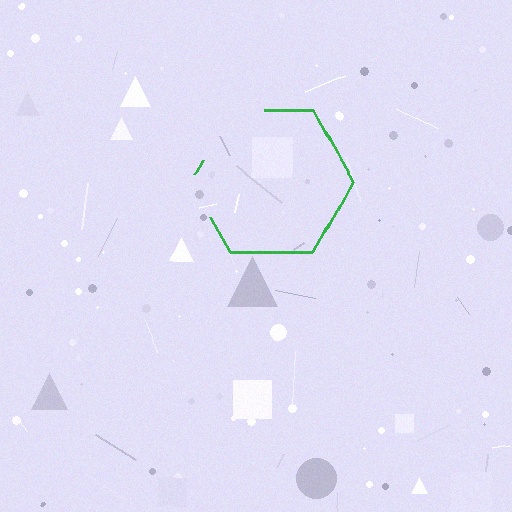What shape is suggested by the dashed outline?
The dashed outline suggests a hexagon.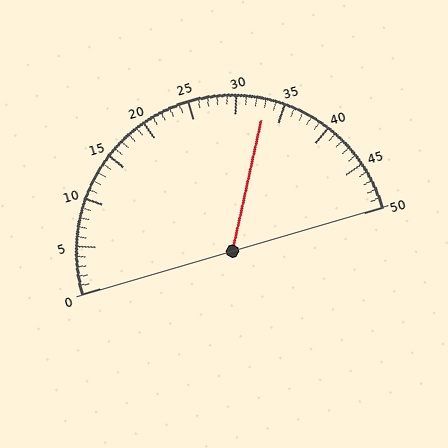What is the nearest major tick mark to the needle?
The nearest major tick mark is 35.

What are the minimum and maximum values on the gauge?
The gauge ranges from 0 to 50.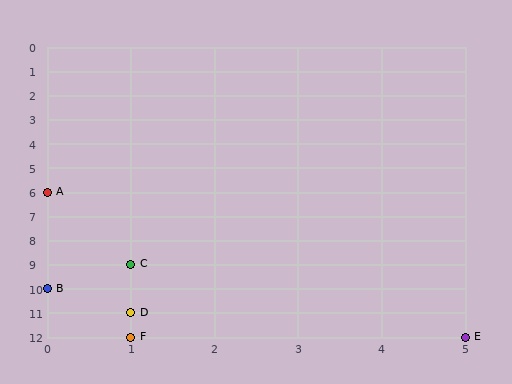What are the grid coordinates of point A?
Point A is at grid coordinates (0, 6).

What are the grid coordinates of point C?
Point C is at grid coordinates (1, 9).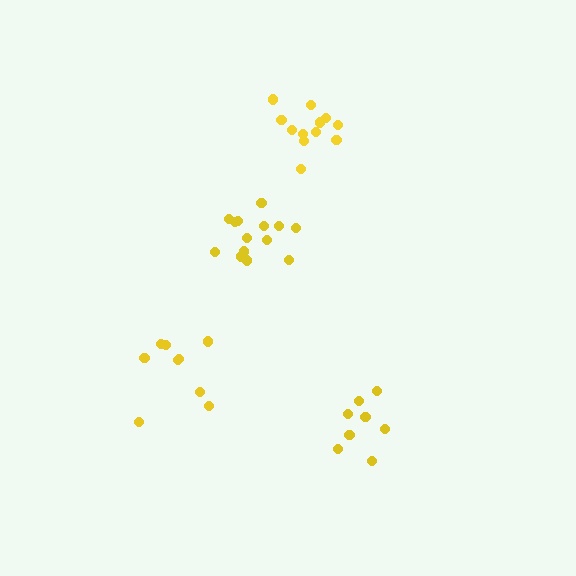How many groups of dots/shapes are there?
There are 4 groups.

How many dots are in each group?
Group 1: 8 dots, Group 2: 14 dots, Group 3: 9 dots, Group 4: 12 dots (43 total).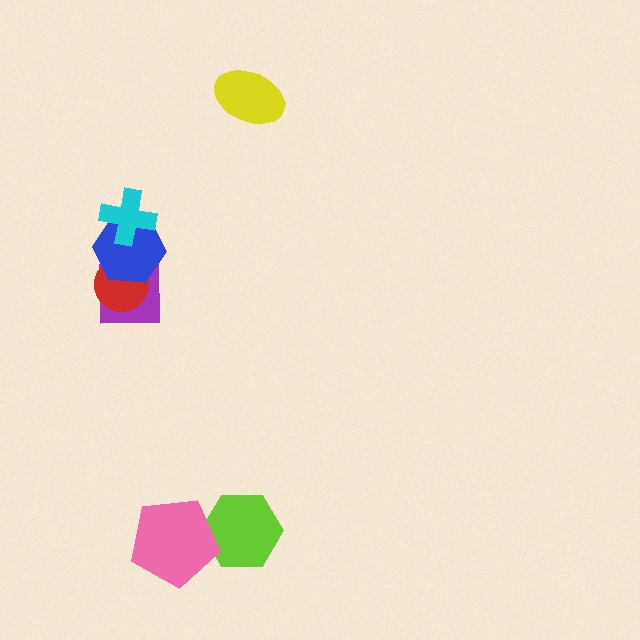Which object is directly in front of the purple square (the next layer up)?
The red circle is directly in front of the purple square.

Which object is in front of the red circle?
The blue hexagon is in front of the red circle.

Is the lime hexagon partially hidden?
Yes, it is partially covered by another shape.